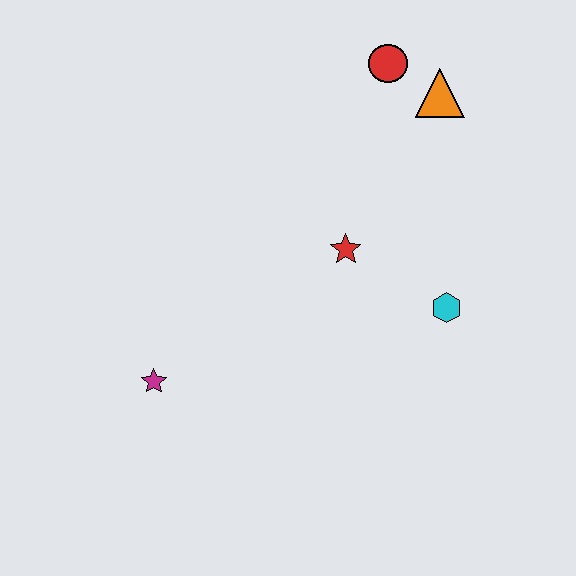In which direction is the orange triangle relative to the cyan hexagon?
The orange triangle is above the cyan hexagon.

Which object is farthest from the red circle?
The magenta star is farthest from the red circle.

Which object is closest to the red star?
The cyan hexagon is closest to the red star.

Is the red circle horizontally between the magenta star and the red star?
No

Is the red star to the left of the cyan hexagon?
Yes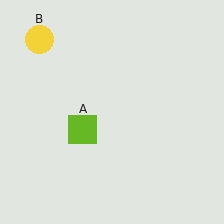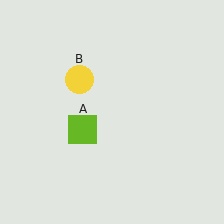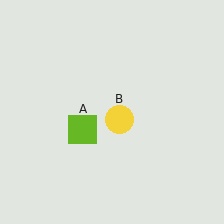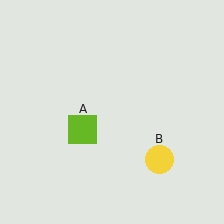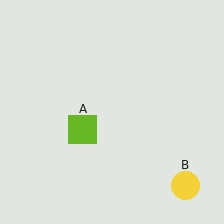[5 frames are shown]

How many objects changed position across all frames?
1 object changed position: yellow circle (object B).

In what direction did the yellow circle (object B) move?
The yellow circle (object B) moved down and to the right.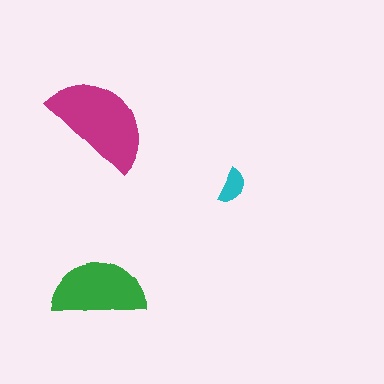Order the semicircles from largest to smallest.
the magenta one, the green one, the cyan one.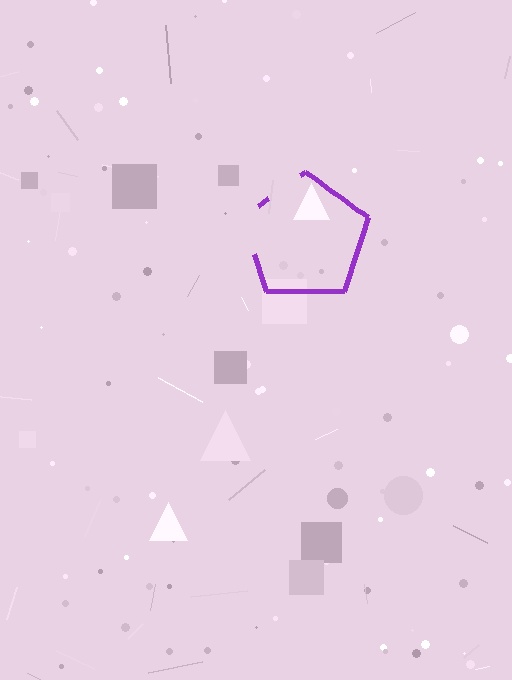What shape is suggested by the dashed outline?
The dashed outline suggests a pentagon.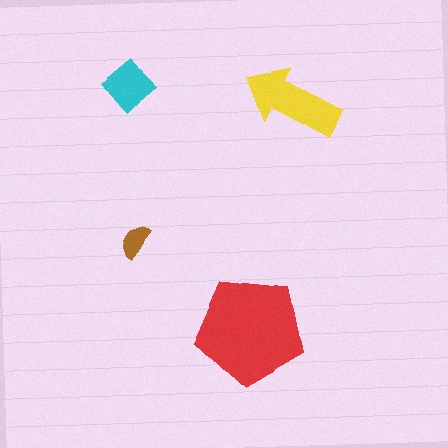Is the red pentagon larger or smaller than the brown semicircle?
Larger.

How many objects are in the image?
There are 4 objects in the image.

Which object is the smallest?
The brown semicircle.